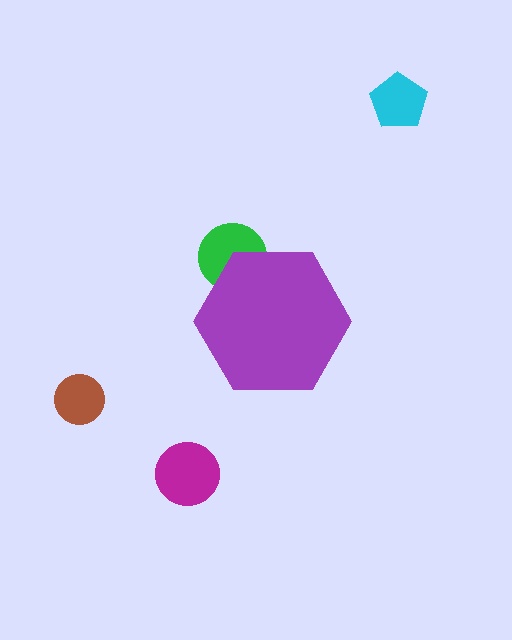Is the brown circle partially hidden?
No, the brown circle is fully visible.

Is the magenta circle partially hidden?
No, the magenta circle is fully visible.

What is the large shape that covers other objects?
A purple hexagon.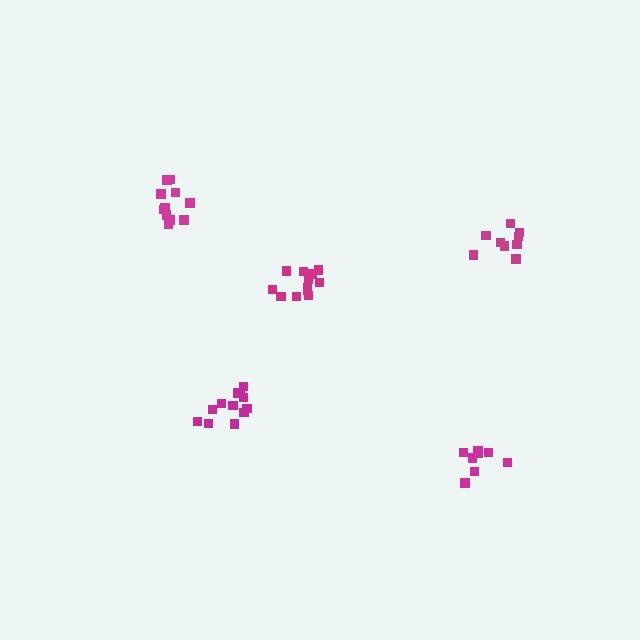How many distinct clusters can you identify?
There are 5 distinct clusters.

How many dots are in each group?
Group 1: 8 dots, Group 2: 9 dots, Group 3: 12 dots, Group 4: 12 dots, Group 5: 12 dots (53 total).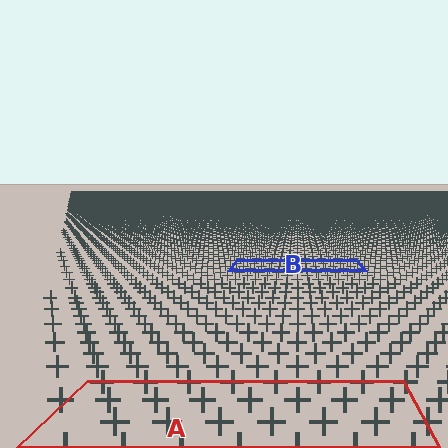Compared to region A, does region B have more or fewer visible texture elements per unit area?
Region B has more texture elements per unit area — they are packed more densely because it is farther away.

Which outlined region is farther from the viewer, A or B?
Region B is farther from the viewer — the texture elements inside it appear smaller and more densely packed.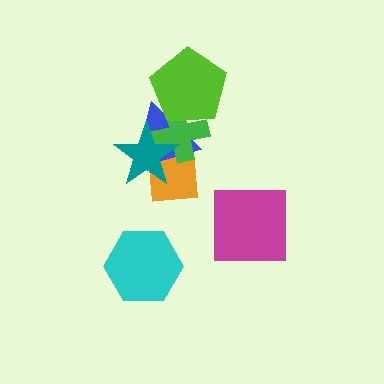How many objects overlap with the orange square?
3 objects overlap with the orange square.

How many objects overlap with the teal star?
3 objects overlap with the teal star.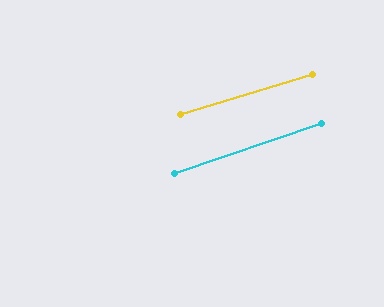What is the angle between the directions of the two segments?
Approximately 2 degrees.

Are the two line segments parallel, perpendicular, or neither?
Parallel — their directions differ by only 1.7°.